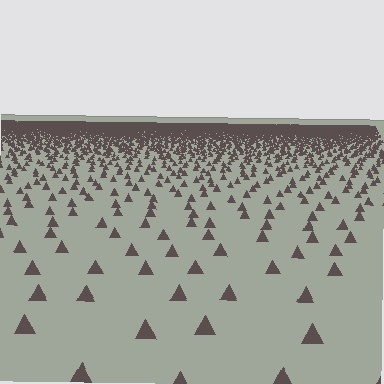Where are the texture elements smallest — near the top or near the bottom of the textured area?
Near the top.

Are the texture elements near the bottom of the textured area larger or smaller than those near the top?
Larger. Near the bottom, elements are closer to the viewer and appear at a bigger on-screen size.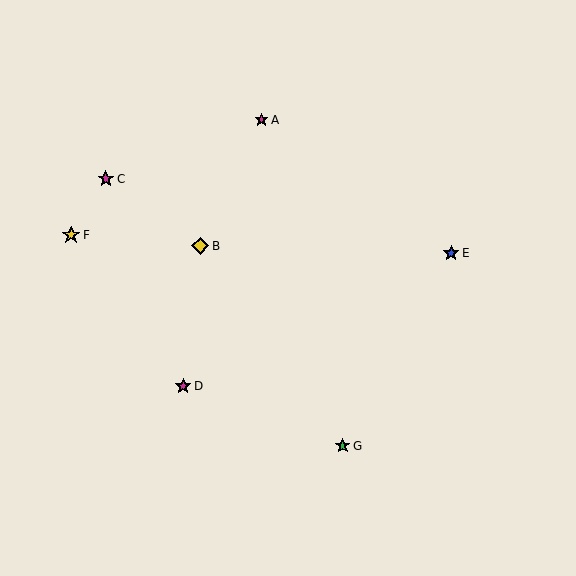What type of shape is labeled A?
Shape A is a magenta star.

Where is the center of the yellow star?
The center of the yellow star is at (71, 235).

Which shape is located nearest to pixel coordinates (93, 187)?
The magenta star (labeled C) at (106, 179) is nearest to that location.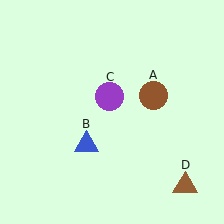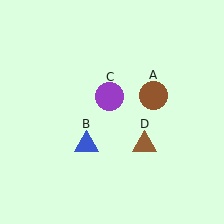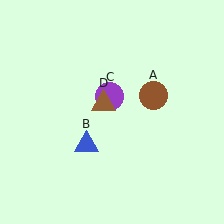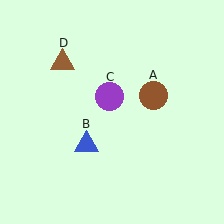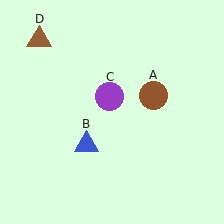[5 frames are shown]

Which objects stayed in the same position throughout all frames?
Brown circle (object A) and blue triangle (object B) and purple circle (object C) remained stationary.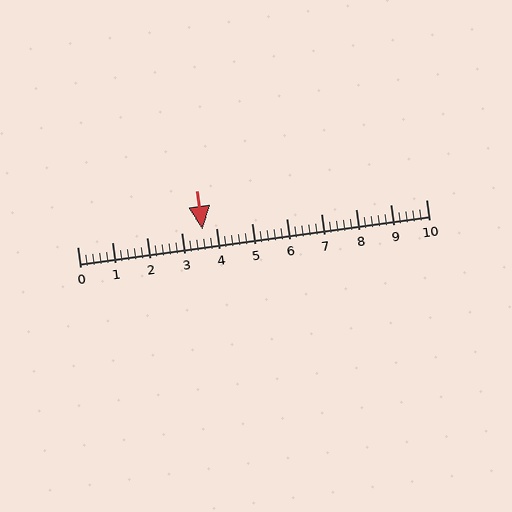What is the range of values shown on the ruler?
The ruler shows values from 0 to 10.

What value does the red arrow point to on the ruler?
The red arrow points to approximately 3.6.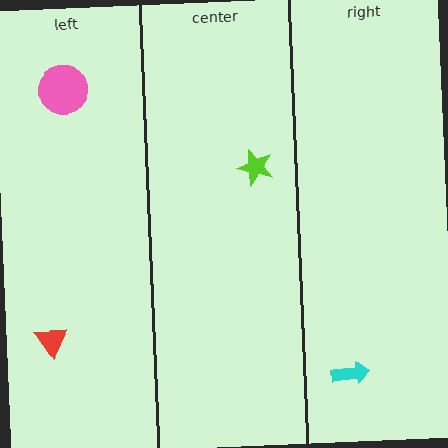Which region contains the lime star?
The center region.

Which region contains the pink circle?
The left region.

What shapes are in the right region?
The cyan arrow.